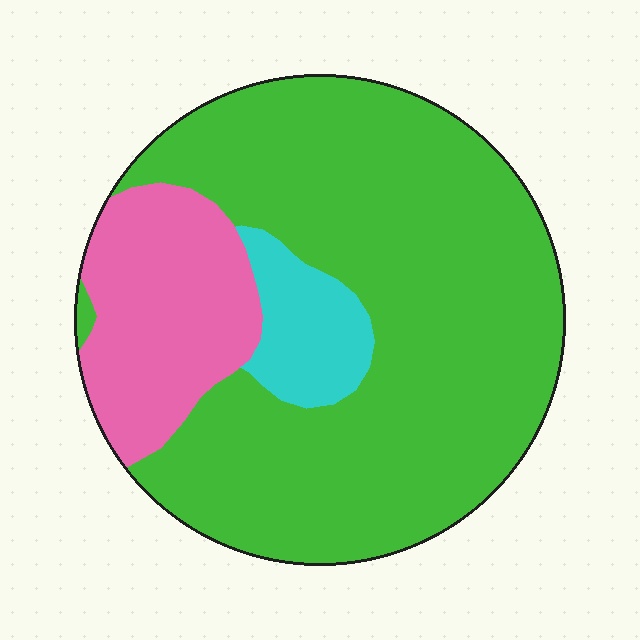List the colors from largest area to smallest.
From largest to smallest: green, pink, cyan.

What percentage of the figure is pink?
Pink takes up about one fifth (1/5) of the figure.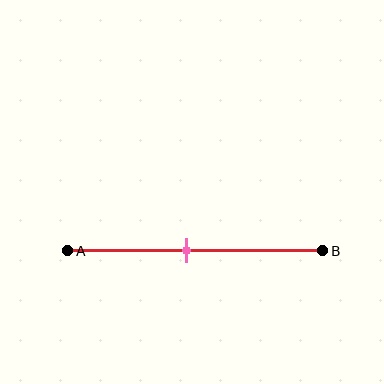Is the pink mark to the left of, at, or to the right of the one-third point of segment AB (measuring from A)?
The pink mark is to the right of the one-third point of segment AB.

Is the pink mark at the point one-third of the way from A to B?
No, the mark is at about 45% from A, not at the 33% one-third point.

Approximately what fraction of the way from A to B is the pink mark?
The pink mark is approximately 45% of the way from A to B.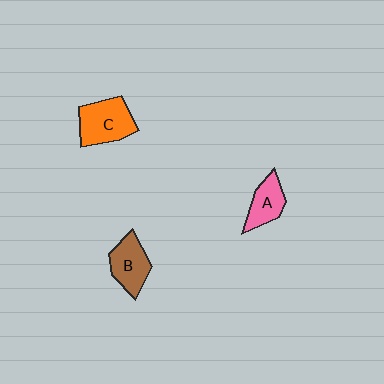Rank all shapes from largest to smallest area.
From largest to smallest: C (orange), B (brown), A (pink).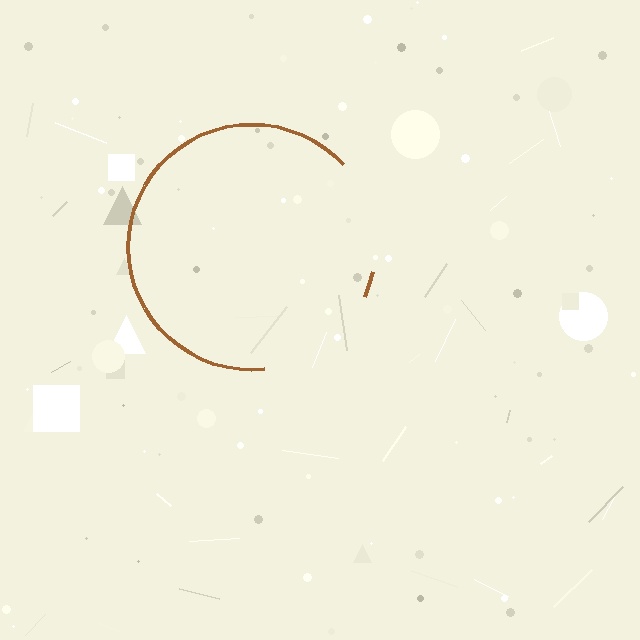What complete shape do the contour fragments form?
The contour fragments form a circle.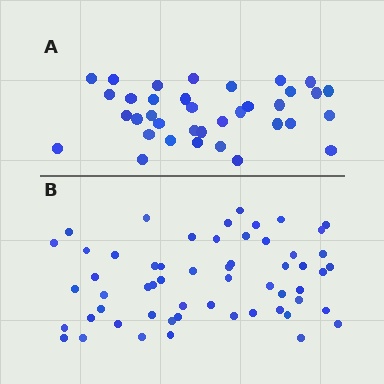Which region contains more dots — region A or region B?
Region B (the bottom region) has more dots.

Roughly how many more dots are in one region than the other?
Region B has approximately 20 more dots than region A.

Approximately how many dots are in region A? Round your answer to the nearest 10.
About 40 dots. (The exact count is 36, which rounds to 40.)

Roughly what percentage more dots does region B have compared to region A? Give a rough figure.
About 60% more.